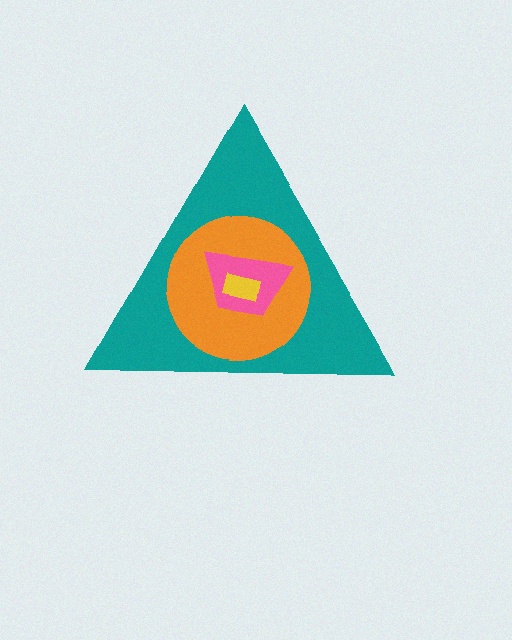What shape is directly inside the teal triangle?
The orange circle.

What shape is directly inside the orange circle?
The pink trapezoid.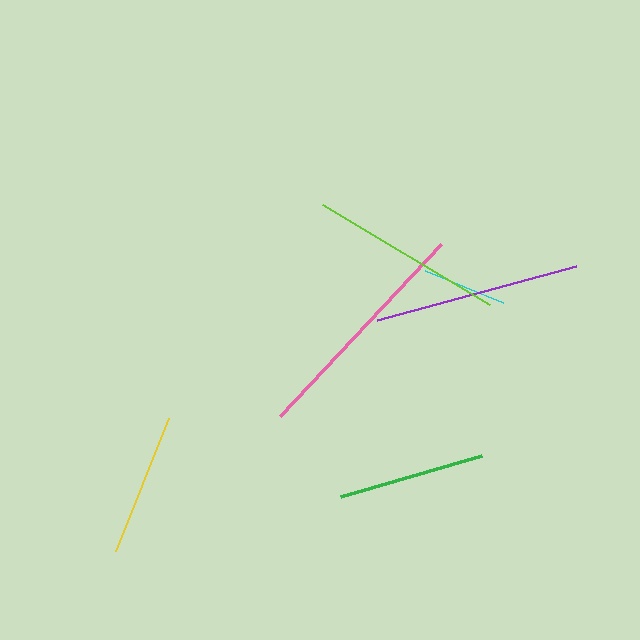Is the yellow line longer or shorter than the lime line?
The lime line is longer than the yellow line.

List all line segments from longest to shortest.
From longest to shortest: pink, purple, lime, green, yellow, cyan.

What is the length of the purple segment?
The purple segment is approximately 206 pixels long.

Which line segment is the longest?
The pink line is the longest at approximately 236 pixels.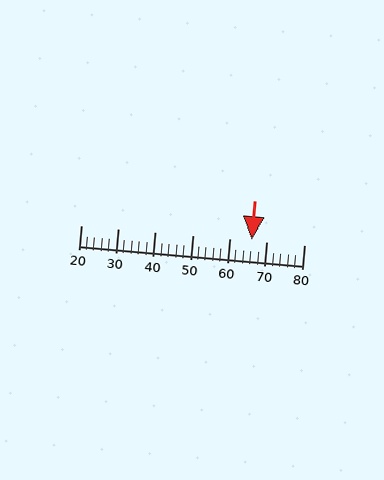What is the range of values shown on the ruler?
The ruler shows values from 20 to 80.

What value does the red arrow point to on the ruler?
The red arrow points to approximately 66.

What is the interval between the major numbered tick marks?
The major tick marks are spaced 10 units apart.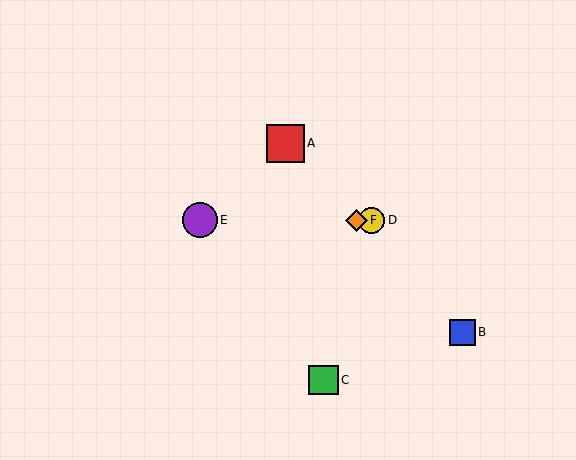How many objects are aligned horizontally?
3 objects (D, E, F) are aligned horizontally.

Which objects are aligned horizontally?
Objects D, E, F are aligned horizontally.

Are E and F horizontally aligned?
Yes, both are at y≈220.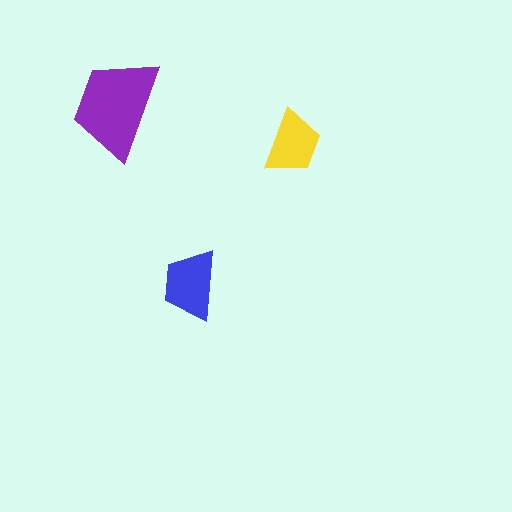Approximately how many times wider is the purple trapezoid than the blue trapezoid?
About 1.5 times wider.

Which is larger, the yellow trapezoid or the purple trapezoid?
The purple one.